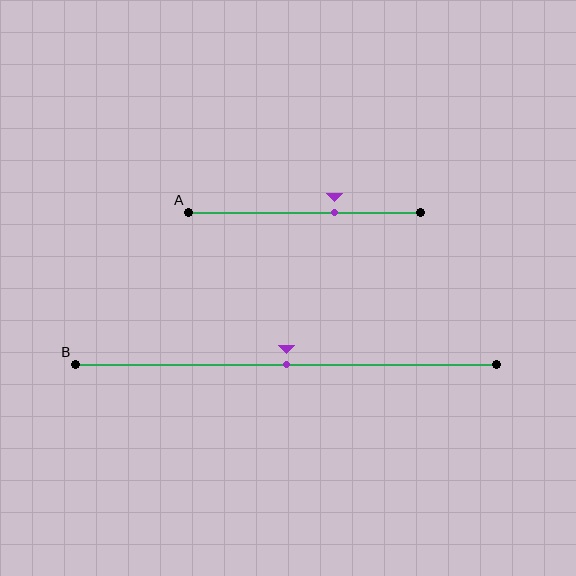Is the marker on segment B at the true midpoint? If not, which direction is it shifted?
Yes, the marker on segment B is at the true midpoint.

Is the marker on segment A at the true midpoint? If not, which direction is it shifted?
No, the marker on segment A is shifted to the right by about 13% of the segment length.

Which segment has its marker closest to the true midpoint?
Segment B has its marker closest to the true midpoint.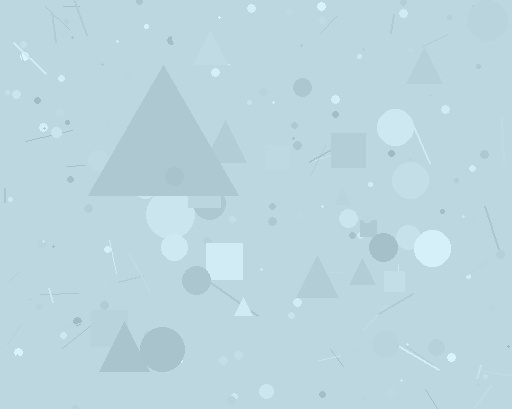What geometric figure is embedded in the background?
A triangle is embedded in the background.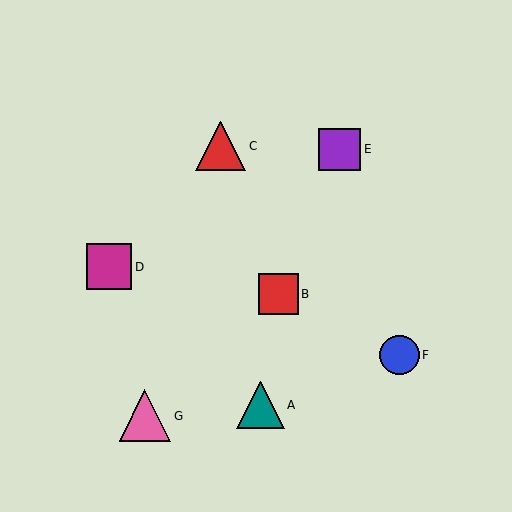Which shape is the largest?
The pink triangle (labeled G) is the largest.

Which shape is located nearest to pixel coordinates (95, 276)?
The magenta square (labeled D) at (109, 267) is nearest to that location.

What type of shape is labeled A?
Shape A is a teal triangle.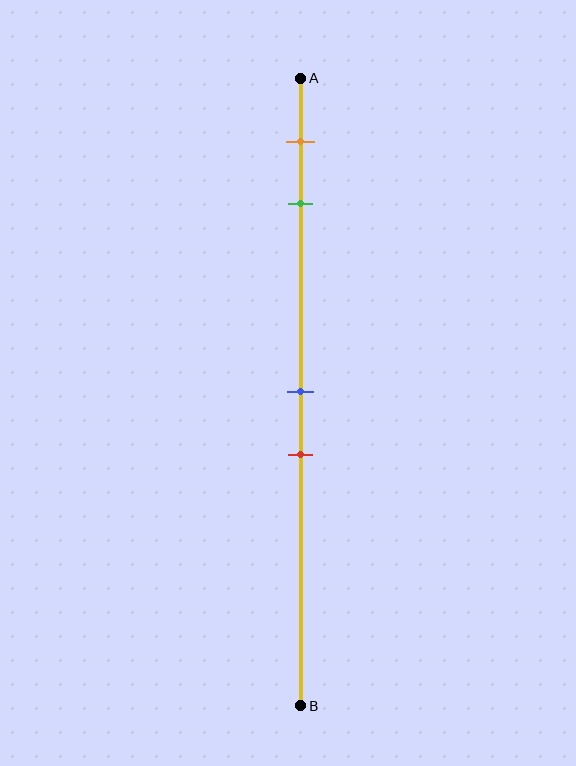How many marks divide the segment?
There are 4 marks dividing the segment.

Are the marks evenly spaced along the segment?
No, the marks are not evenly spaced.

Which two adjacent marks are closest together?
The blue and red marks are the closest adjacent pair.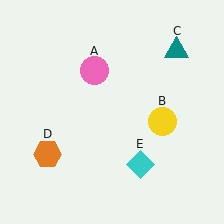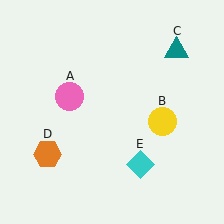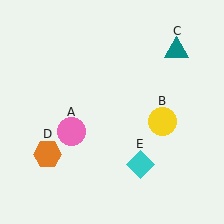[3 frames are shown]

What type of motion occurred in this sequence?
The pink circle (object A) rotated counterclockwise around the center of the scene.